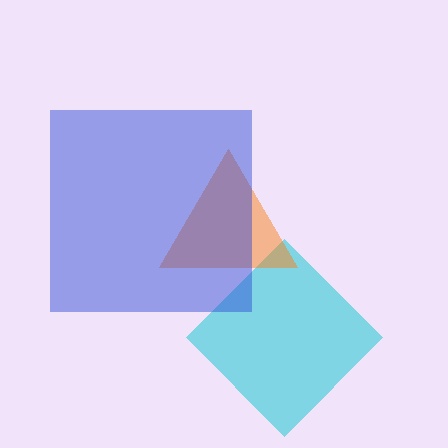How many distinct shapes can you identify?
There are 3 distinct shapes: a cyan diamond, an orange triangle, a blue square.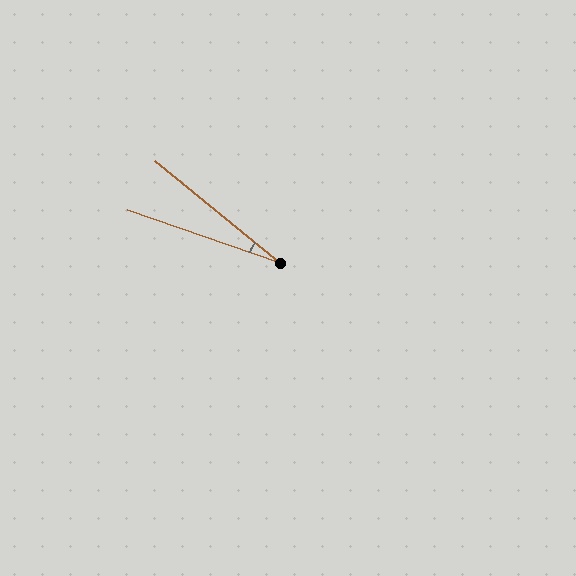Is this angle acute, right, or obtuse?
It is acute.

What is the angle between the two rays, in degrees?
Approximately 20 degrees.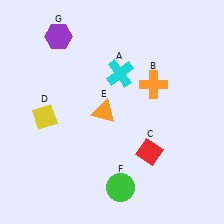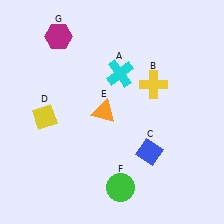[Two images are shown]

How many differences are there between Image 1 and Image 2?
There are 3 differences between the two images.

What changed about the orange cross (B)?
In Image 1, B is orange. In Image 2, it changed to yellow.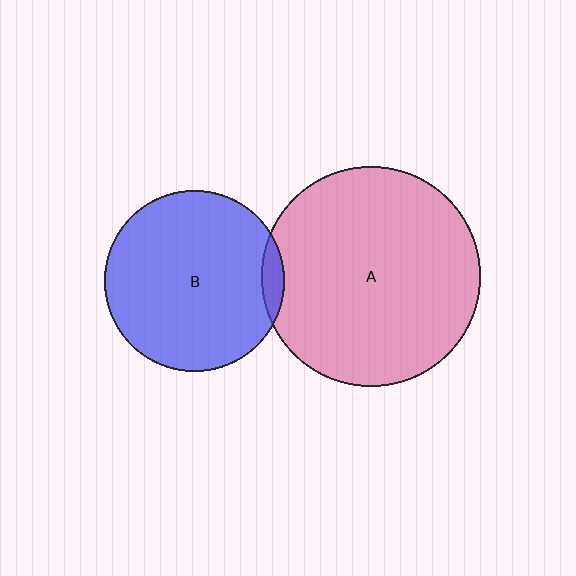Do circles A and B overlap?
Yes.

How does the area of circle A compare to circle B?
Approximately 1.5 times.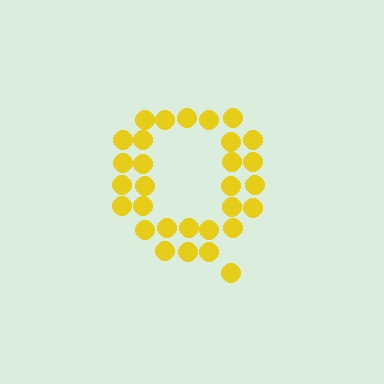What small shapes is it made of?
It is made of small circles.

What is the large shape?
The large shape is the letter Q.